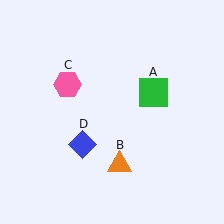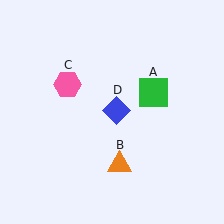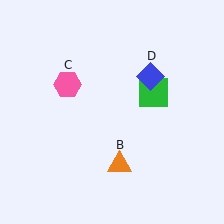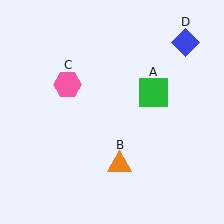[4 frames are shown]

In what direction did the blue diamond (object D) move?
The blue diamond (object D) moved up and to the right.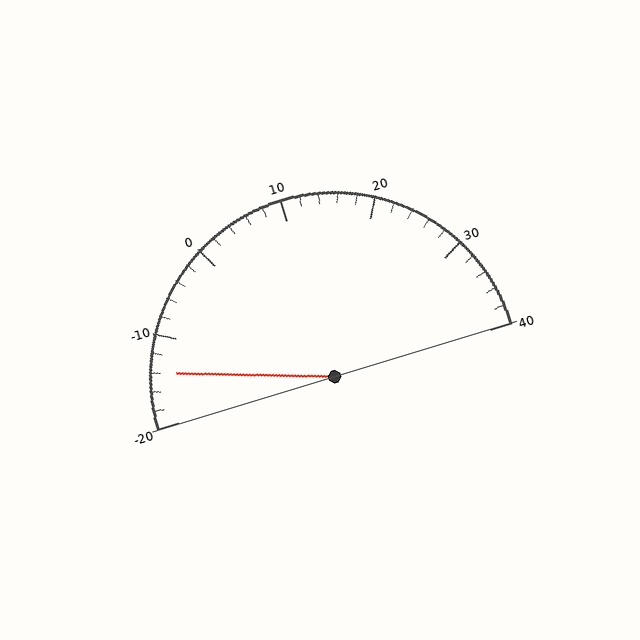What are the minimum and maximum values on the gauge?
The gauge ranges from -20 to 40.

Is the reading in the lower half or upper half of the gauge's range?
The reading is in the lower half of the range (-20 to 40).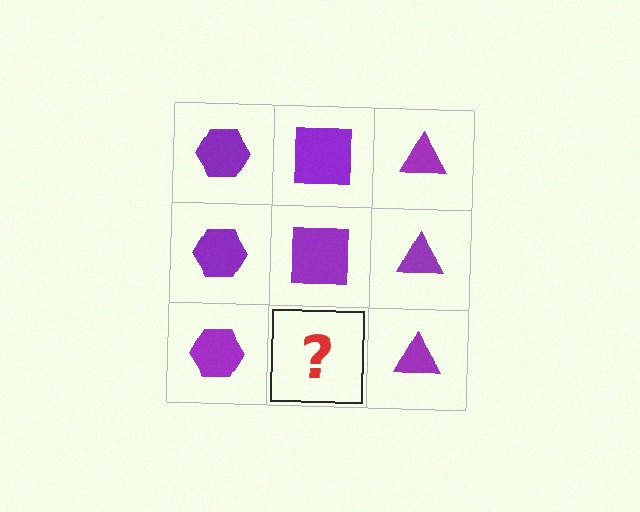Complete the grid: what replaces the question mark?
The question mark should be replaced with a purple square.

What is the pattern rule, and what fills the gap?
The rule is that each column has a consistent shape. The gap should be filled with a purple square.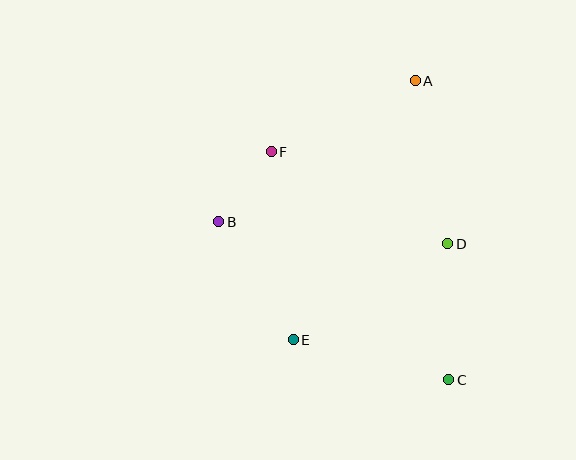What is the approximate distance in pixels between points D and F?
The distance between D and F is approximately 199 pixels.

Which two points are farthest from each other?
Points A and C are farthest from each other.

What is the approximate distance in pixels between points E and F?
The distance between E and F is approximately 189 pixels.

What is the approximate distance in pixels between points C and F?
The distance between C and F is approximately 289 pixels.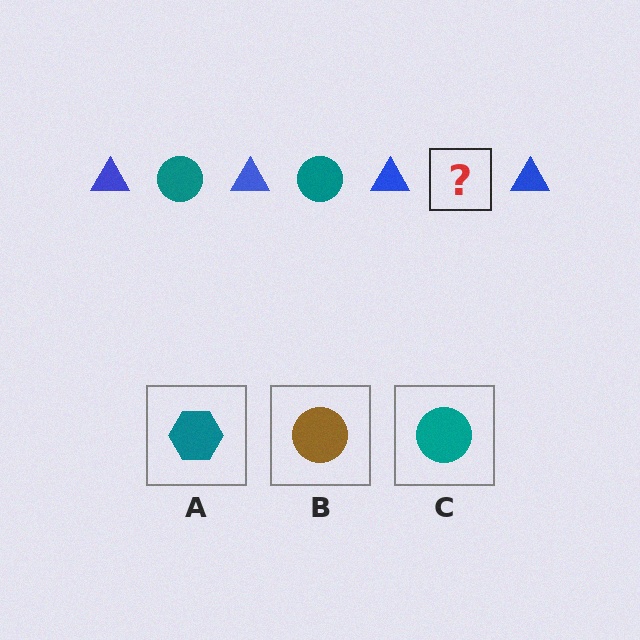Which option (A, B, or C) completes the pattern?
C.